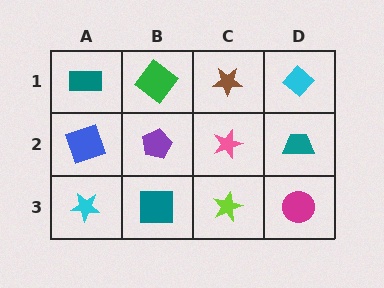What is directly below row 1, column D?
A teal trapezoid.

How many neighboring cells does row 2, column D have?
3.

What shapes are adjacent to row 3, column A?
A blue square (row 2, column A), a teal square (row 3, column B).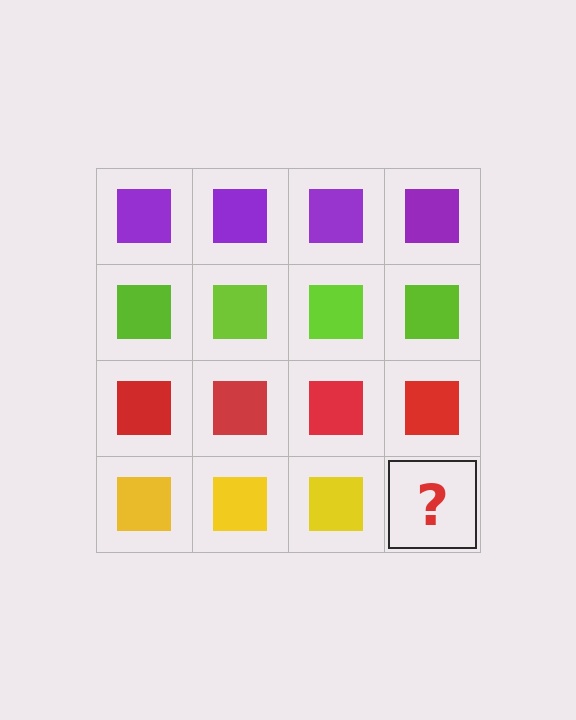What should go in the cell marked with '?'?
The missing cell should contain a yellow square.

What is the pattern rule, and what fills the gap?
The rule is that each row has a consistent color. The gap should be filled with a yellow square.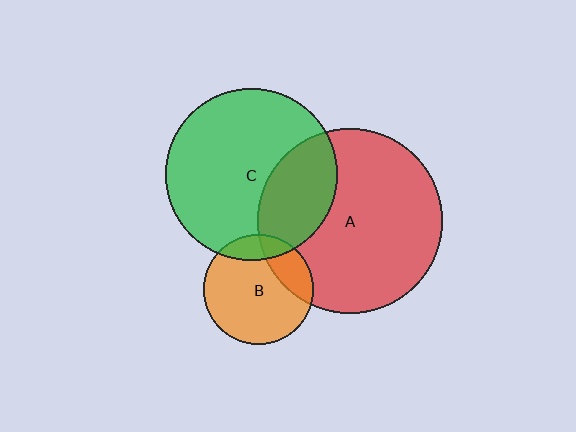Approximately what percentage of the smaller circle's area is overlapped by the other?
Approximately 15%.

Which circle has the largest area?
Circle A (red).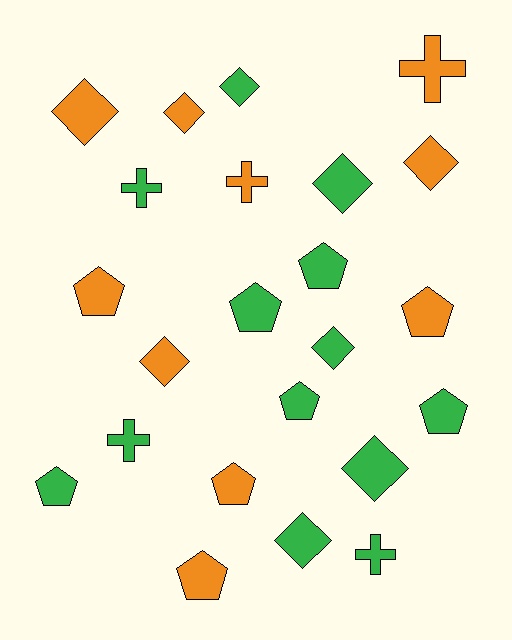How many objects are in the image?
There are 23 objects.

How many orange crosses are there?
There are 2 orange crosses.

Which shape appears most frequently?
Diamond, with 9 objects.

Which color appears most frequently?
Green, with 13 objects.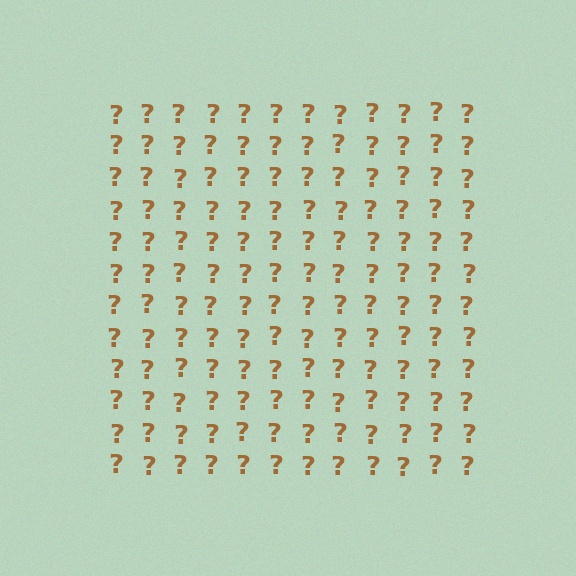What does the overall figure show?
The overall figure shows a square.